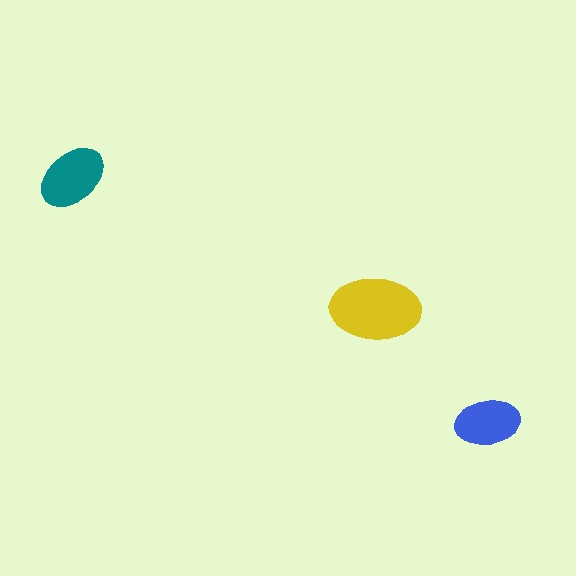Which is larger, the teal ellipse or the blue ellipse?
The teal one.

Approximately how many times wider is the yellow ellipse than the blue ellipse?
About 1.5 times wider.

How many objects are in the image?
There are 3 objects in the image.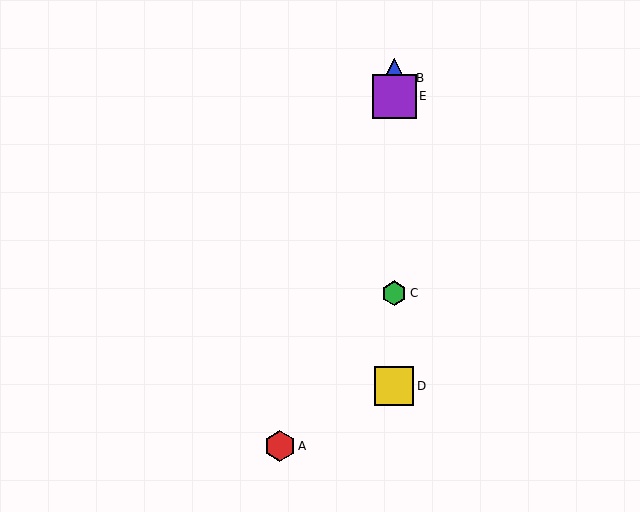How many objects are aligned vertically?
4 objects (B, C, D, E) are aligned vertically.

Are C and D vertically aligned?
Yes, both are at x≈394.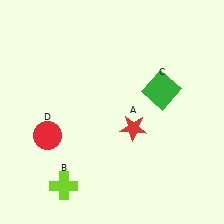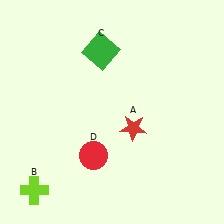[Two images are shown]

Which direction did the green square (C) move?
The green square (C) moved left.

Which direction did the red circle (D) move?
The red circle (D) moved right.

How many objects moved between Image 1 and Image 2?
3 objects moved between the two images.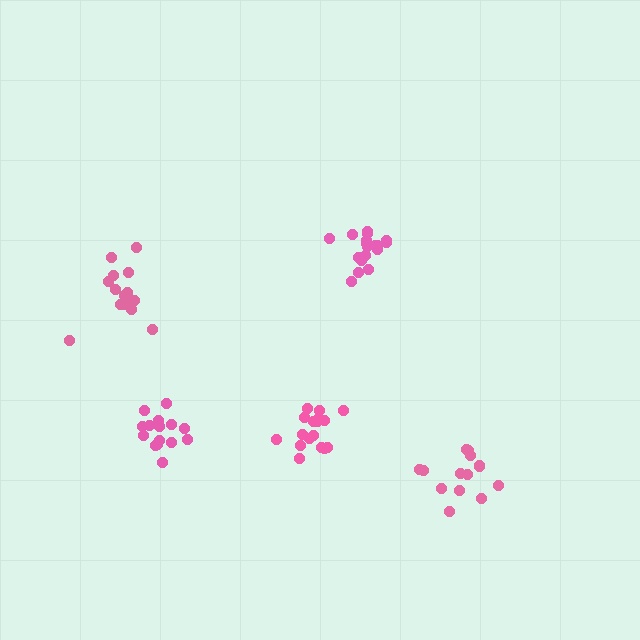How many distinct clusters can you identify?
There are 5 distinct clusters.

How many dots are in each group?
Group 1: 15 dots, Group 2: 18 dots, Group 3: 15 dots, Group 4: 17 dots, Group 5: 14 dots (79 total).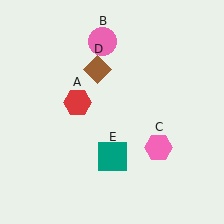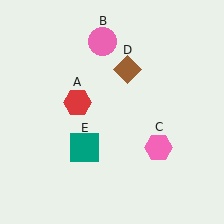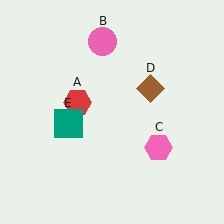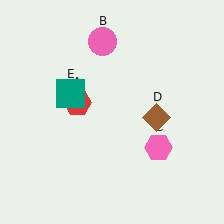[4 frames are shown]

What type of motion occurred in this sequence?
The brown diamond (object D), teal square (object E) rotated clockwise around the center of the scene.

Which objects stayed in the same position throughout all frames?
Red hexagon (object A) and pink circle (object B) and pink hexagon (object C) remained stationary.